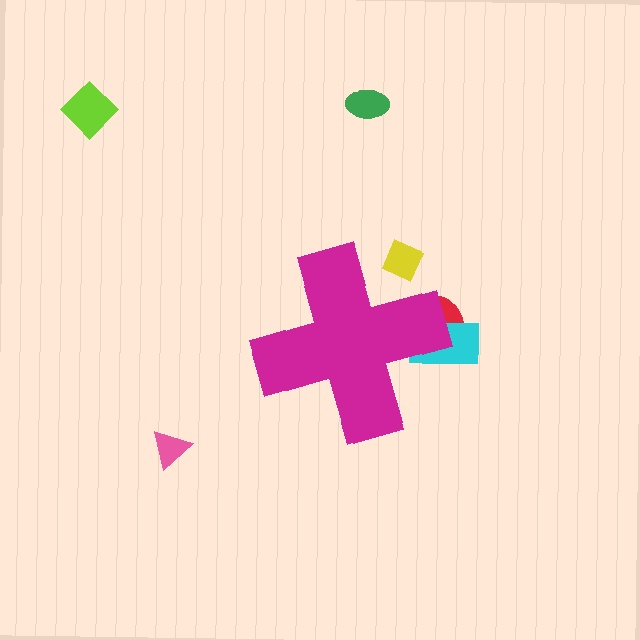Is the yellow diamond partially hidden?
Yes, the yellow diamond is partially hidden behind the magenta cross.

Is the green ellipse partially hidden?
No, the green ellipse is fully visible.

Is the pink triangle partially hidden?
No, the pink triangle is fully visible.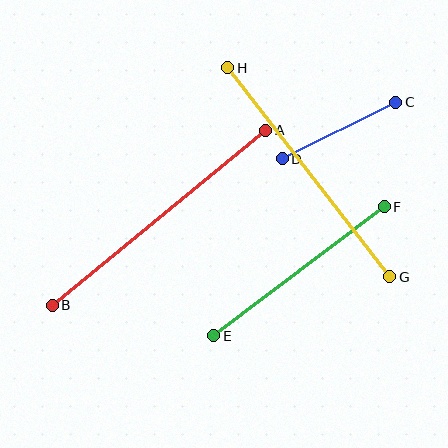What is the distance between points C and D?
The distance is approximately 127 pixels.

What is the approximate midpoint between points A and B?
The midpoint is at approximately (159, 218) pixels.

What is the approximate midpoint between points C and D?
The midpoint is at approximately (339, 131) pixels.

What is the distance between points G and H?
The distance is approximately 264 pixels.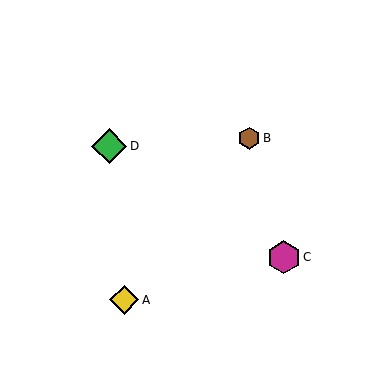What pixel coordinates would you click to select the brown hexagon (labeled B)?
Click at (249, 138) to select the brown hexagon B.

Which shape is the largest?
The green diamond (labeled D) is the largest.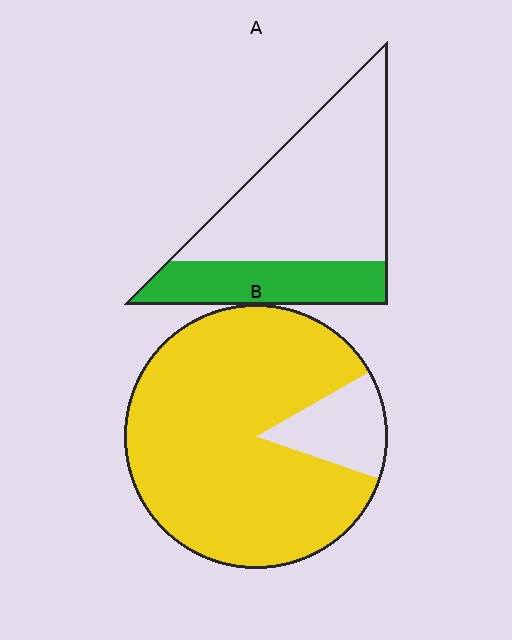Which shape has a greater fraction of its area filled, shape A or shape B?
Shape B.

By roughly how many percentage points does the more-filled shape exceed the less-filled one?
By roughly 55 percentage points (B over A).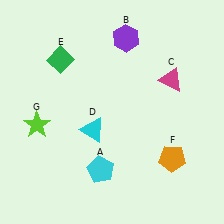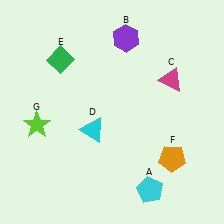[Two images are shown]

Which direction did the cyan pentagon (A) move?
The cyan pentagon (A) moved right.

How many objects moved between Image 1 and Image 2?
1 object moved between the two images.